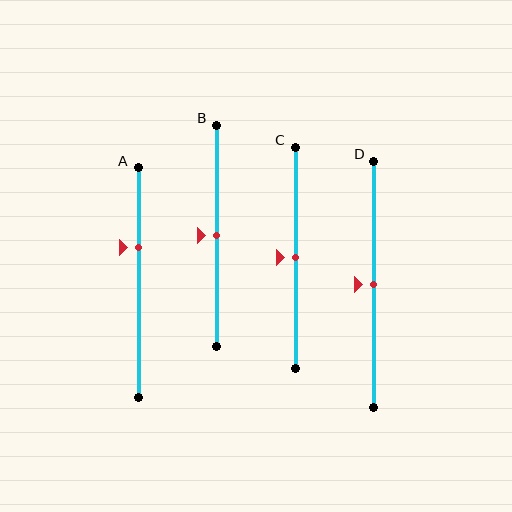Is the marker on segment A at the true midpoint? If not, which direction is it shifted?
No, the marker on segment A is shifted upward by about 15% of the segment length.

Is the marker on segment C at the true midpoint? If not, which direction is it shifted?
Yes, the marker on segment C is at the true midpoint.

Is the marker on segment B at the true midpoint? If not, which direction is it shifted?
Yes, the marker on segment B is at the true midpoint.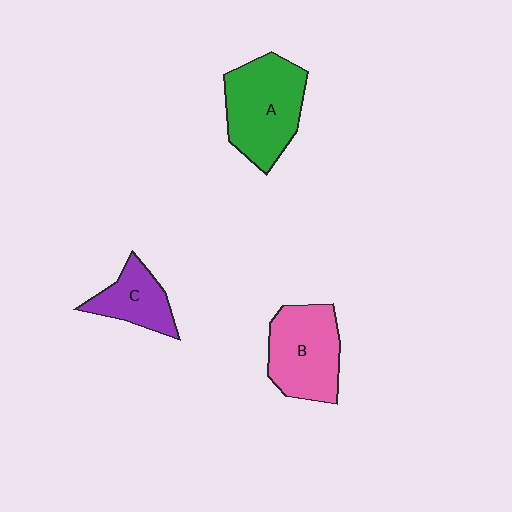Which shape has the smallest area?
Shape C (purple).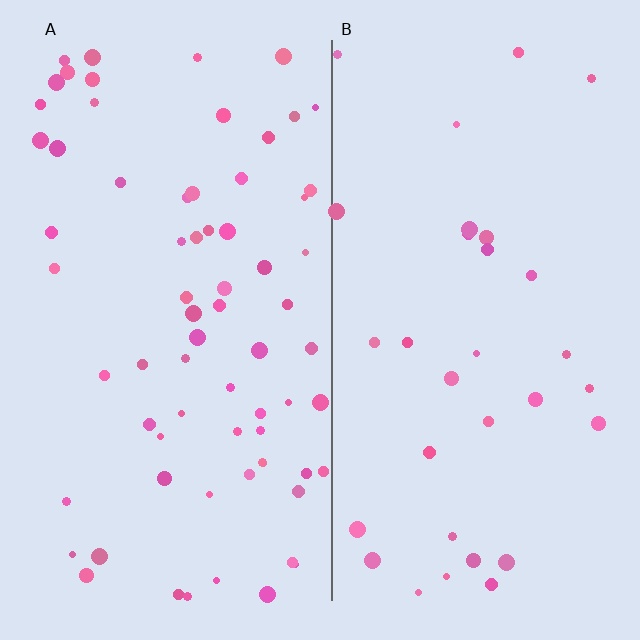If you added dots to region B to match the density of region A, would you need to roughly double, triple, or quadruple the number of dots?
Approximately double.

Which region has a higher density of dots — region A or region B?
A (the left).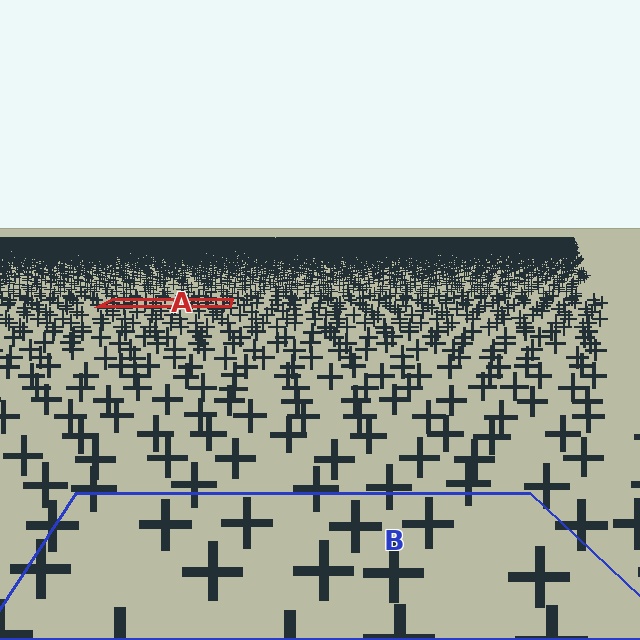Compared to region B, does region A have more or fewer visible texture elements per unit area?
Region A has more texture elements per unit area — they are packed more densely because it is farther away.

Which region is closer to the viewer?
Region B is closer. The texture elements there are larger and more spread out.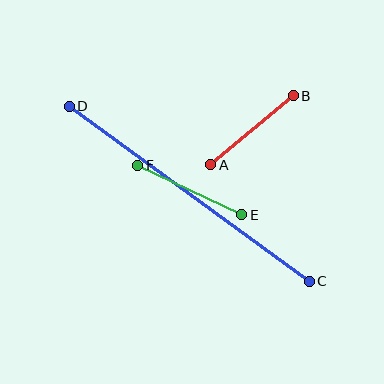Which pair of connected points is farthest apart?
Points C and D are farthest apart.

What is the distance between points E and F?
The distance is approximately 115 pixels.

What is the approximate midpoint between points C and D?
The midpoint is at approximately (189, 194) pixels.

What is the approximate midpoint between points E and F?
The midpoint is at approximately (190, 190) pixels.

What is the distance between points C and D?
The distance is approximately 297 pixels.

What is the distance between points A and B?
The distance is approximately 107 pixels.